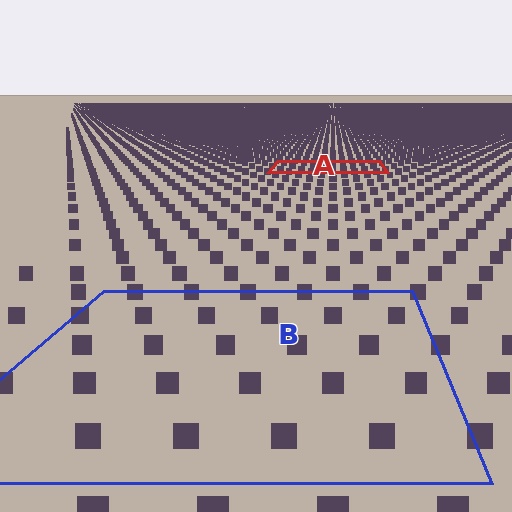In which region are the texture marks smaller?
The texture marks are smaller in region A, because it is farther away.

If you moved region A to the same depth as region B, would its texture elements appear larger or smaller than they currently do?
They would appear larger. At a closer depth, the same texture elements are projected at a bigger on-screen size.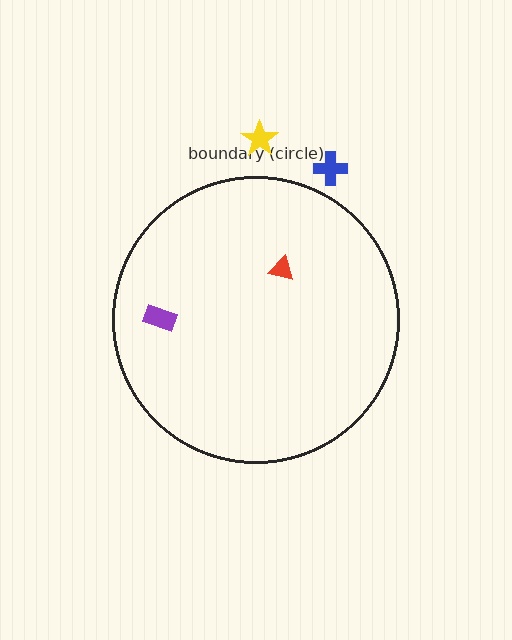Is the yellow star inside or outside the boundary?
Outside.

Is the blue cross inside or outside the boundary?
Outside.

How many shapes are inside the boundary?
2 inside, 2 outside.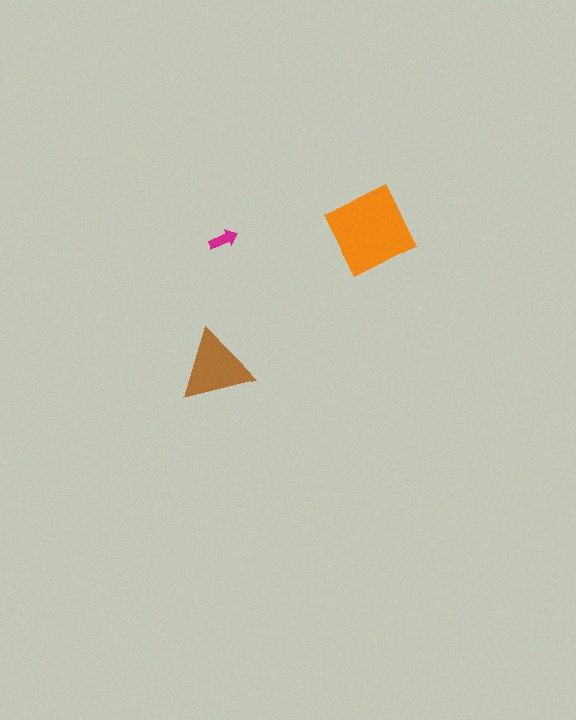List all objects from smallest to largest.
The magenta arrow, the brown triangle, the orange diamond.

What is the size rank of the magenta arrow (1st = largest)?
3rd.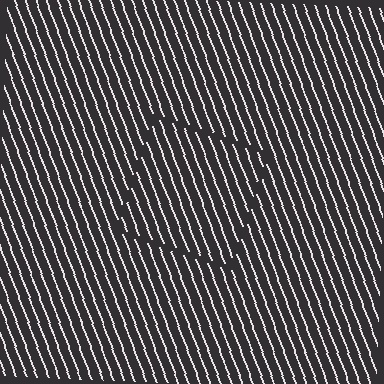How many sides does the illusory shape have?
4 sides — the line-ends trace a square.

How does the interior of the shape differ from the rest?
The interior of the shape contains the same grating, shifted by half a period — the contour is defined by the phase discontinuity where line-ends from the inner and outer gratings abut.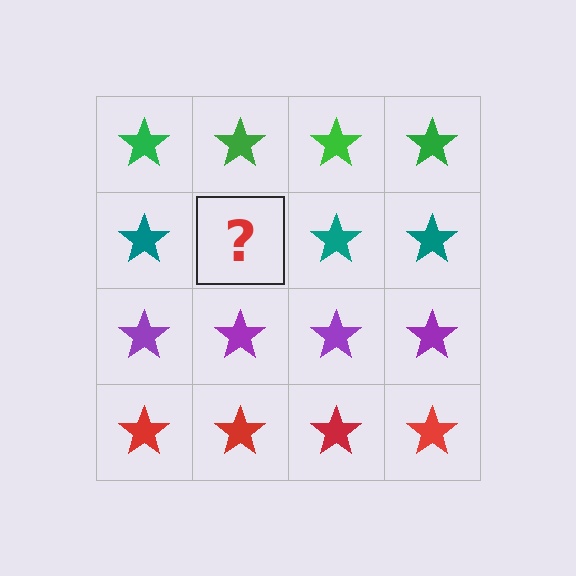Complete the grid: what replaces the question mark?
The question mark should be replaced with a teal star.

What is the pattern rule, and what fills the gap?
The rule is that each row has a consistent color. The gap should be filled with a teal star.